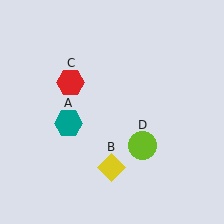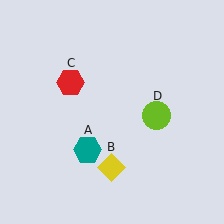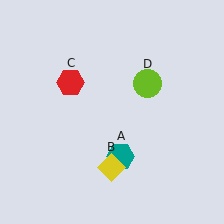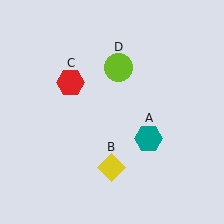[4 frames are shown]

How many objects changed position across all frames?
2 objects changed position: teal hexagon (object A), lime circle (object D).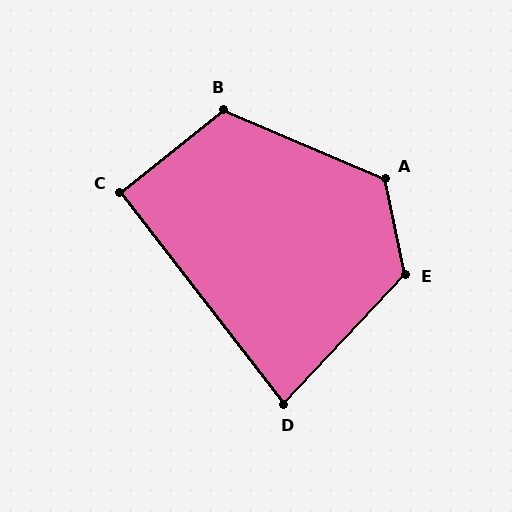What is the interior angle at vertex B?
Approximately 118 degrees (obtuse).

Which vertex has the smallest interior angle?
D, at approximately 81 degrees.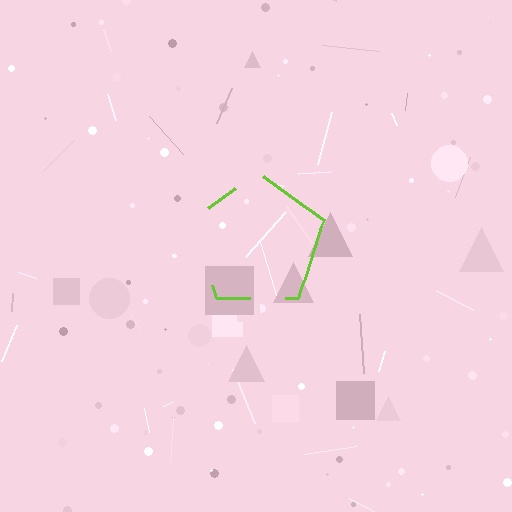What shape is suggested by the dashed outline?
The dashed outline suggests a pentagon.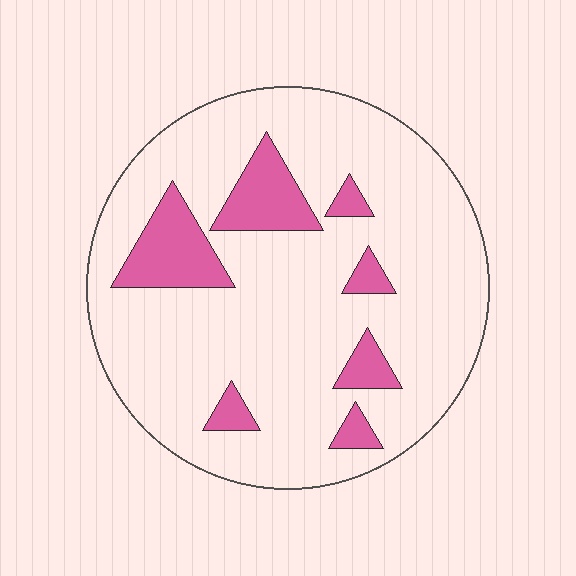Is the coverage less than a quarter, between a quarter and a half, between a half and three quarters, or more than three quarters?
Less than a quarter.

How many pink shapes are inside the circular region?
7.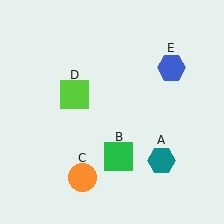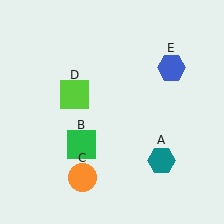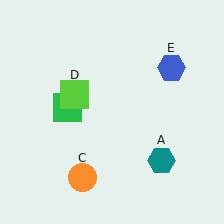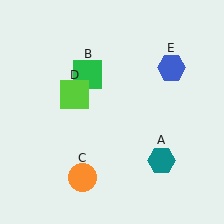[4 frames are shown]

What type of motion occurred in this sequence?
The green square (object B) rotated clockwise around the center of the scene.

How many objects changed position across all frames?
1 object changed position: green square (object B).